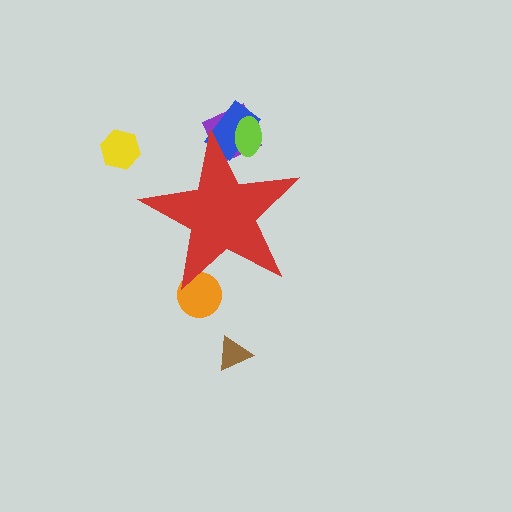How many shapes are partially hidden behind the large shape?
4 shapes are partially hidden.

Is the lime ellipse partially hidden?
Yes, the lime ellipse is partially hidden behind the red star.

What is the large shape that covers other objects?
A red star.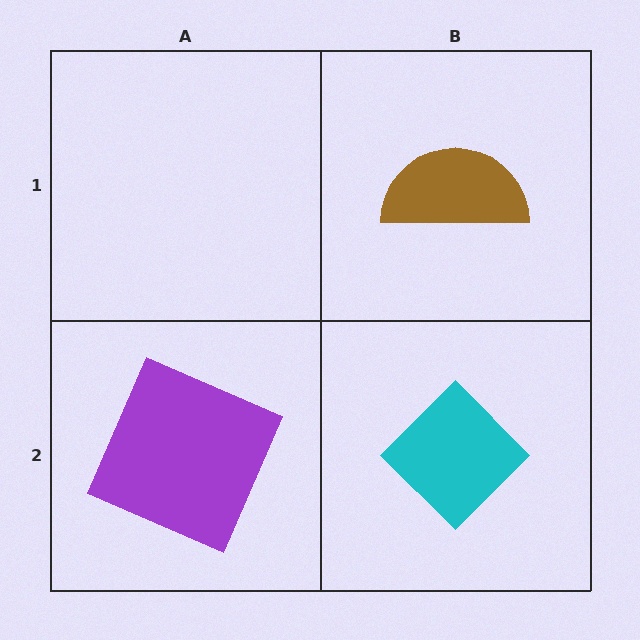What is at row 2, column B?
A cyan diamond.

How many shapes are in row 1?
1 shape.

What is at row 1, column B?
A brown semicircle.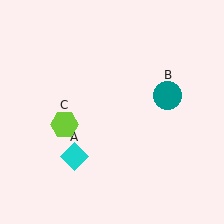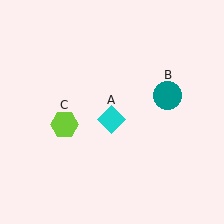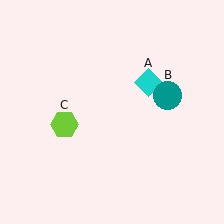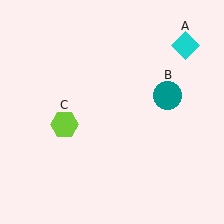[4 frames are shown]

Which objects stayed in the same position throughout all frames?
Teal circle (object B) and lime hexagon (object C) remained stationary.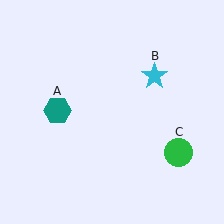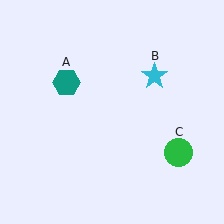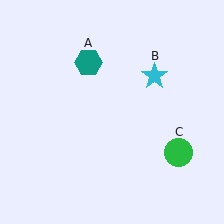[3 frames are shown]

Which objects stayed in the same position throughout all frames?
Cyan star (object B) and green circle (object C) remained stationary.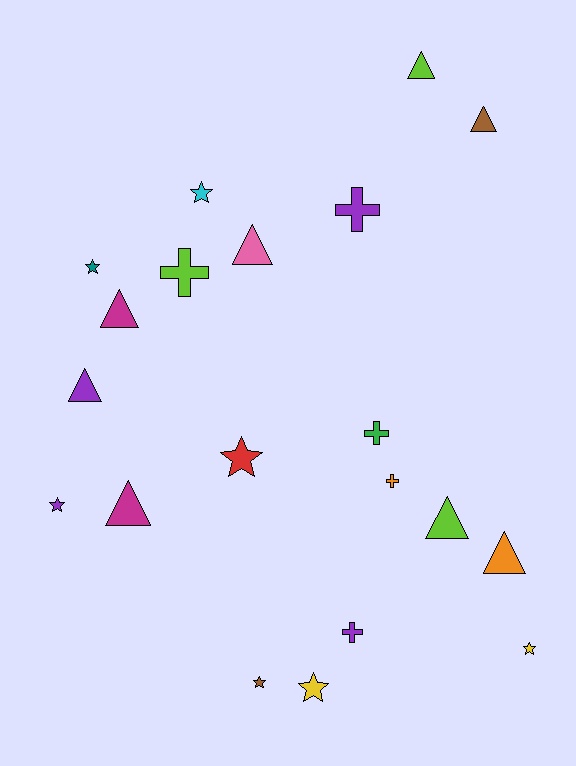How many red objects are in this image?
There is 1 red object.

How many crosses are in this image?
There are 5 crosses.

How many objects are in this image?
There are 20 objects.